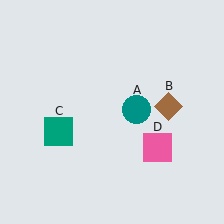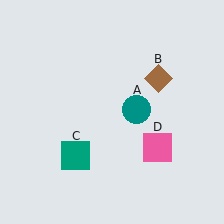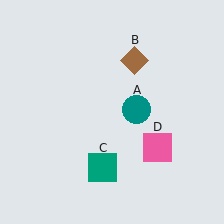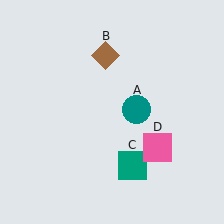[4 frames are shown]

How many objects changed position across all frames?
2 objects changed position: brown diamond (object B), teal square (object C).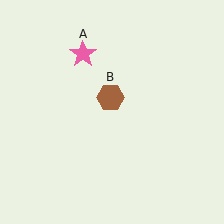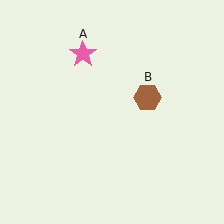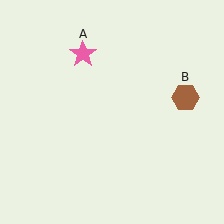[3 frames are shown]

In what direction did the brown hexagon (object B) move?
The brown hexagon (object B) moved right.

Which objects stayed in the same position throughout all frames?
Pink star (object A) remained stationary.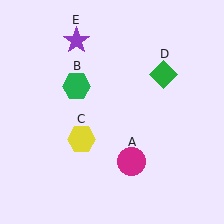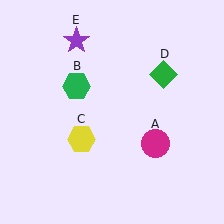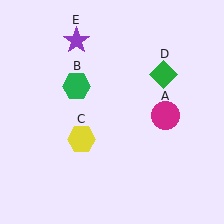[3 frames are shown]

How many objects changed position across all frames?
1 object changed position: magenta circle (object A).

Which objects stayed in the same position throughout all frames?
Green hexagon (object B) and yellow hexagon (object C) and green diamond (object D) and purple star (object E) remained stationary.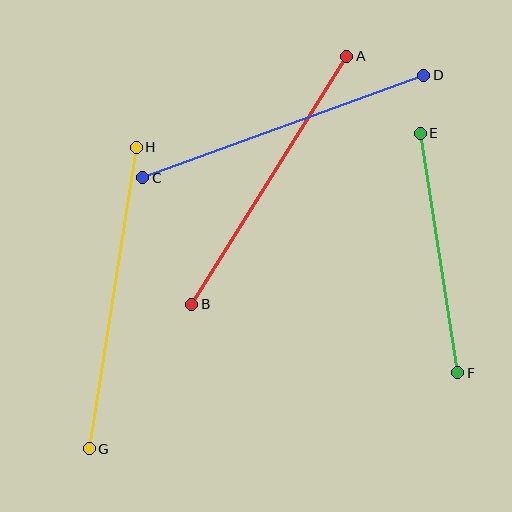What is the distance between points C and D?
The distance is approximately 299 pixels.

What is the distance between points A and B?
The distance is approximately 292 pixels.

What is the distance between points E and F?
The distance is approximately 243 pixels.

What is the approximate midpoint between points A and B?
The midpoint is at approximately (269, 180) pixels.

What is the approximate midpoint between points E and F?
The midpoint is at approximately (439, 253) pixels.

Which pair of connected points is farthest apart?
Points G and H are farthest apart.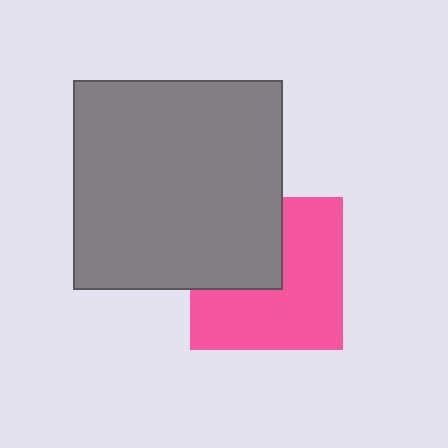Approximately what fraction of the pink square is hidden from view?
Roughly 37% of the pink square is hidden behind the gray square.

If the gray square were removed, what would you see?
You would see the complete pink square.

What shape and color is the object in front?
The object in front is a gray square.